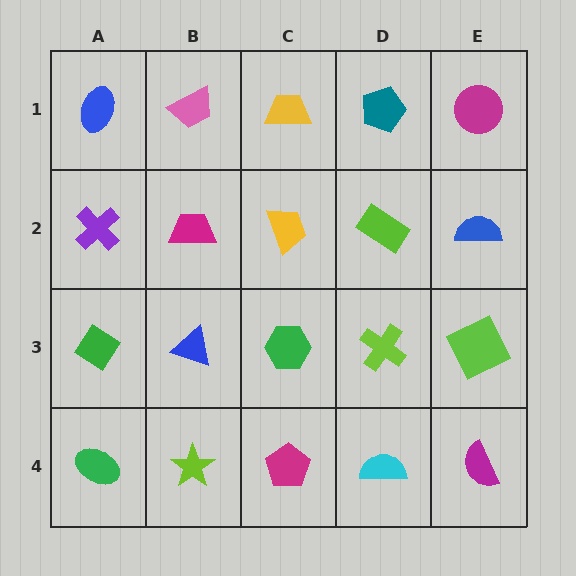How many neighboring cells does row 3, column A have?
3.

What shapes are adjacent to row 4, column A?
A green diamond (row 3, column A), a lime star (row 4, column B).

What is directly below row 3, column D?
A cyan semicircle.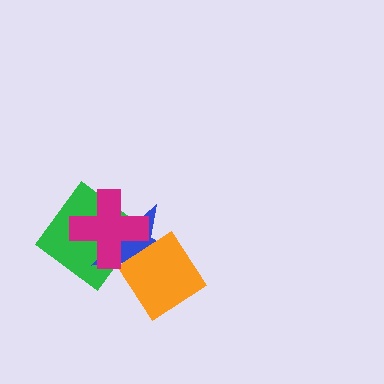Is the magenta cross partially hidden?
No, no other shape covers it.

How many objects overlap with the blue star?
3 objects overlap with the blue star.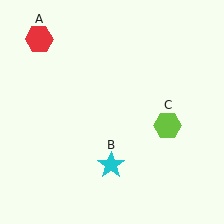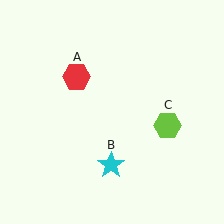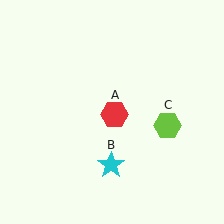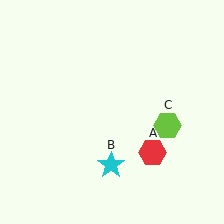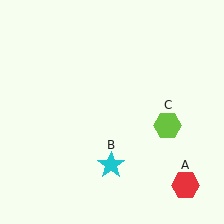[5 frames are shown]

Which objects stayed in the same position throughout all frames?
Cyan star (object B) and lime hexagon (object C) remained stationary.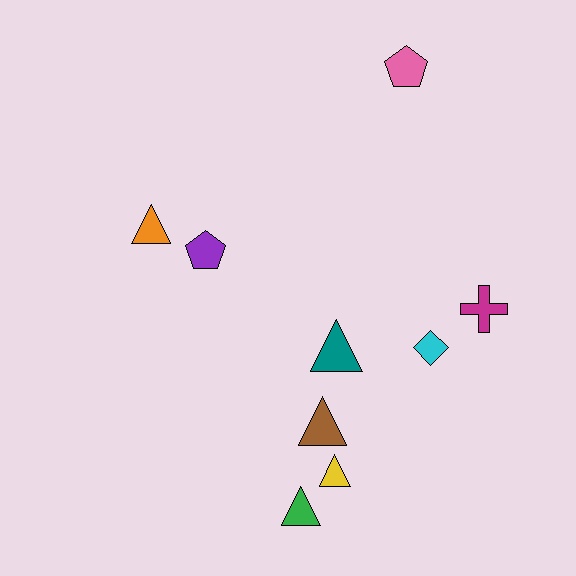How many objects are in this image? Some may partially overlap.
There are 9 objects.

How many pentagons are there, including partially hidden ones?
There are 2 pentagons.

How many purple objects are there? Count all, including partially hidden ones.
There is 1 purple object.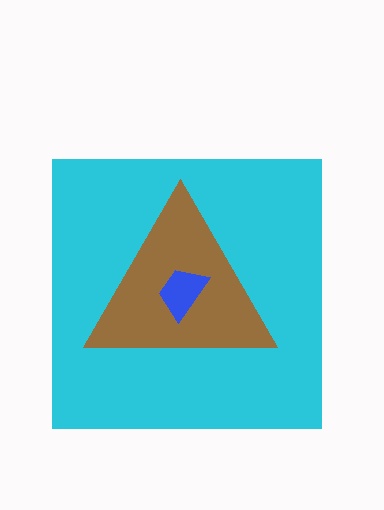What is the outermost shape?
The cyan square.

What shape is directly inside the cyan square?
The brown triangle.